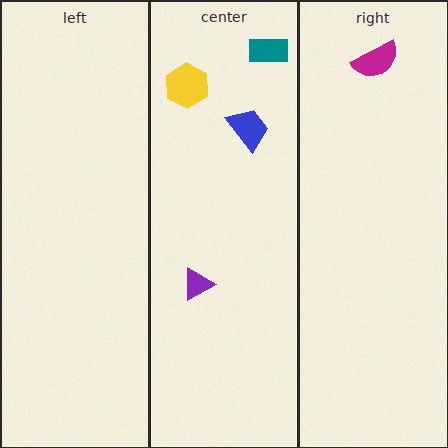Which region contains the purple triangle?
The center region.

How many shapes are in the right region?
1.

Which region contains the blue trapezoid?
The center region.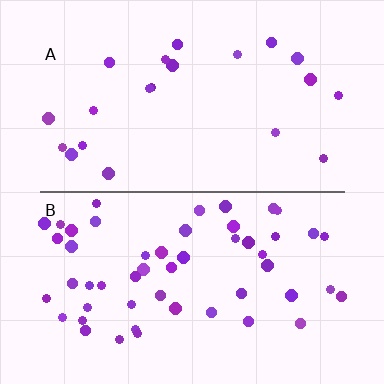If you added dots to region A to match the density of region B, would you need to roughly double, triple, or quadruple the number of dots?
Approximately double.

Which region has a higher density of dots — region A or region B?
B (the bottom).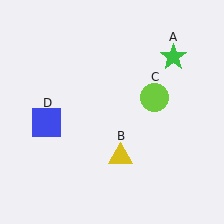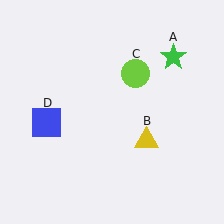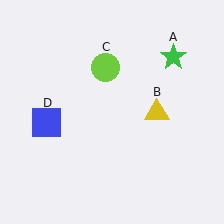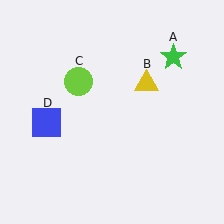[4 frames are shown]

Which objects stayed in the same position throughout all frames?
Green star (object A) and blue square (object D) remained stationary.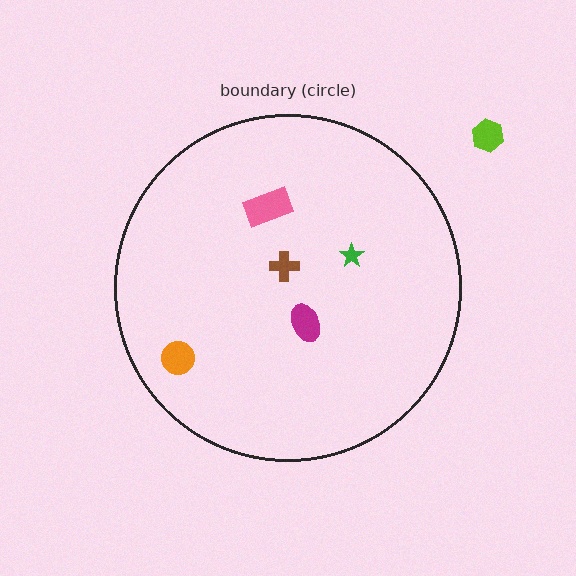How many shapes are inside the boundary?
5 inside, 1 outside.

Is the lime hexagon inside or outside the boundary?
Outside.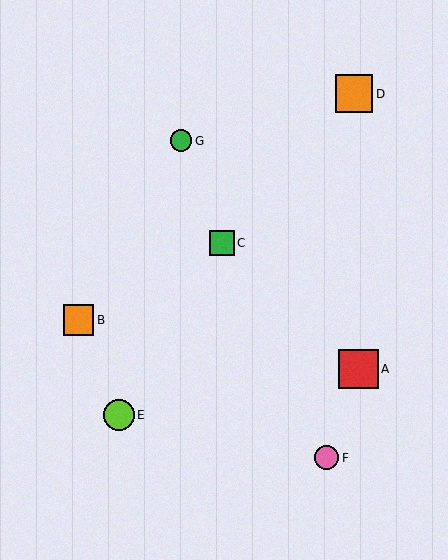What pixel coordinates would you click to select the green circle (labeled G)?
Click at (181, 141) to select the green circle G.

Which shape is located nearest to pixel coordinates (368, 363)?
The red square (labeled A) at (359, 369) is nearest to that location.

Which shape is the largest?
The red square (labeled A) is the largest.